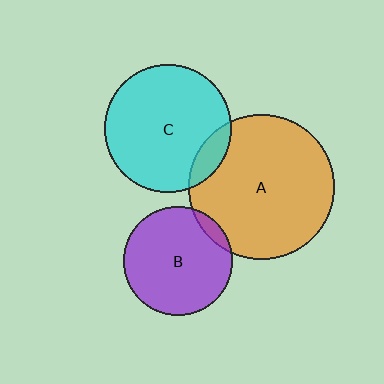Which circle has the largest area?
Circle A (orange).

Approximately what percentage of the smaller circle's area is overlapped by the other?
Approximately 5%.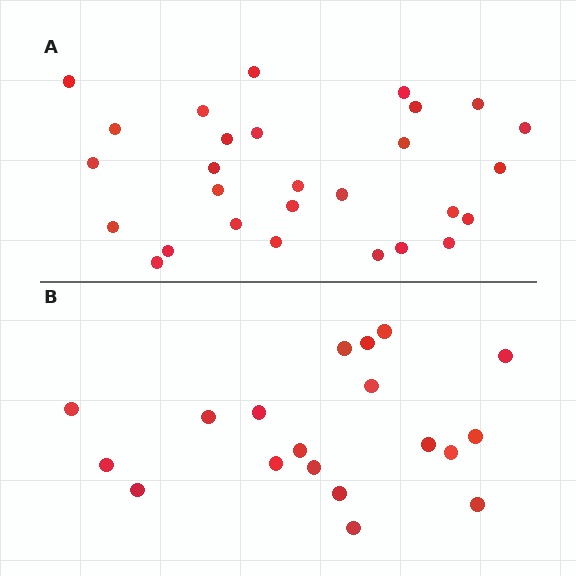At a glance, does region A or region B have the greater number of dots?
Region A (the top region) has more dots.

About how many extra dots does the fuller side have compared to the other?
Region A has roughly 8 or so more dots than region B.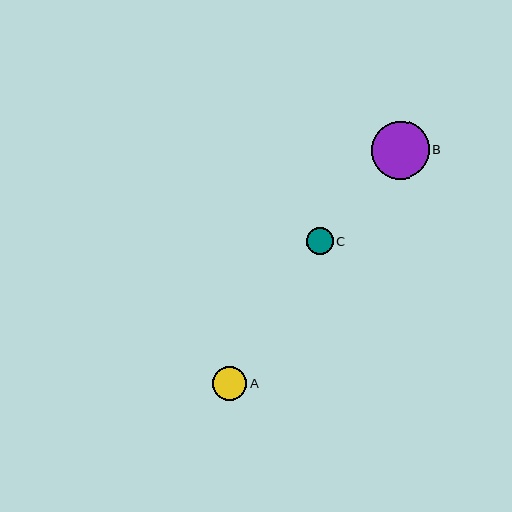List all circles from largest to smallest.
From largest to smallest: B, A, C.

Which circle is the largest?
Circle B is the largest with a size of approximately 58 pixels.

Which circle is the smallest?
Circle C is the smallest with a size of approximately 27 pixels.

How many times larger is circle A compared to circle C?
Circle A is approximately 1.3 times the size of circle C.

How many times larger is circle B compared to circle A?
Circle B is approximately 1.7 times the size of circle A.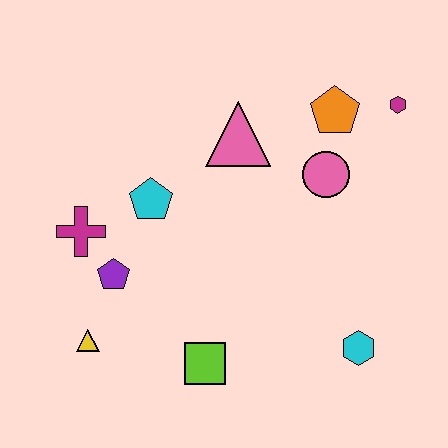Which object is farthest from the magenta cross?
The magenta hexagon is farthest from the magenta cross.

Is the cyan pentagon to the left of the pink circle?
Yes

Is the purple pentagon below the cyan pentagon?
Yes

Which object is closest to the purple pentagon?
The magenta cross is closest to the purple pentagon.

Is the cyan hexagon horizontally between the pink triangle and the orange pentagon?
No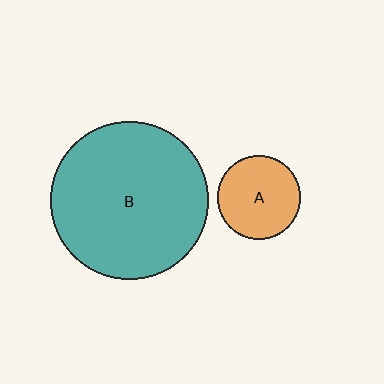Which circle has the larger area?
Circle B (teal).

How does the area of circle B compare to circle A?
Approximately 3.6 times.